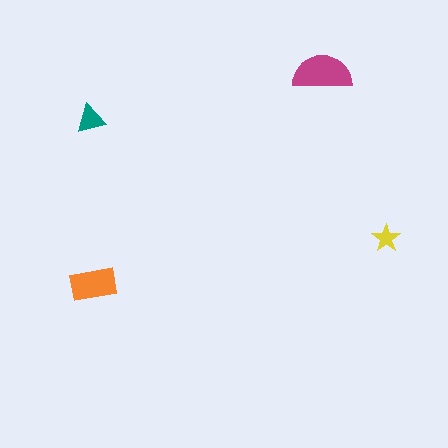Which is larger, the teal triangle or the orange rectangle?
The orange rectangle.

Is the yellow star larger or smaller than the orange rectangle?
Smaller.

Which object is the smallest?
The yellow star.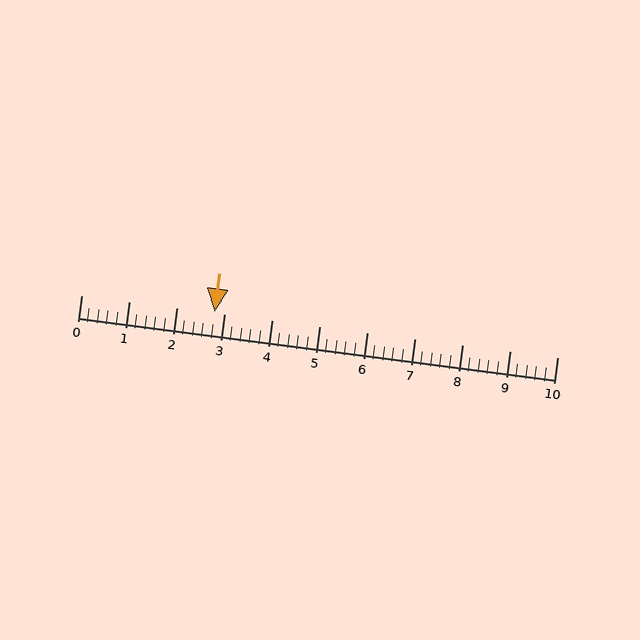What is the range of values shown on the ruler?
The ruler shows values from 0 to 10.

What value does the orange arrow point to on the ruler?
The orange arrow points to approximately 2.8.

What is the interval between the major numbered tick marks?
The major tick marks are spaced 1 units apart.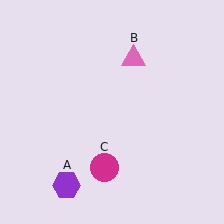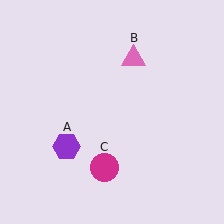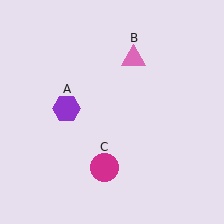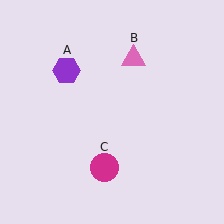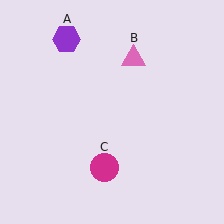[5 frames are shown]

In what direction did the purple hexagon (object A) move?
The purple hexagon (object A) moved up.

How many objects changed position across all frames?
1 object changed position: purple hexagon (object A).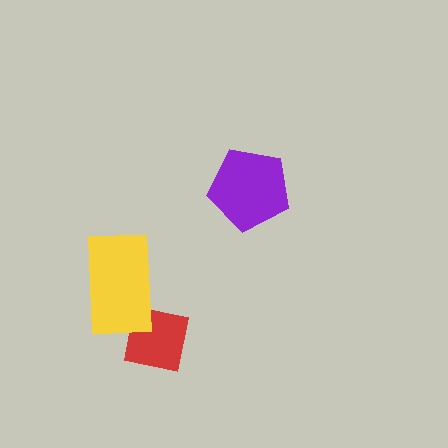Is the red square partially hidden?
Yes, it is partially covered by another shape.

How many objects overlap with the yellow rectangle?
1 object overlaps with the yellow rectangle.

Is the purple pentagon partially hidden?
No, no other shape covers it.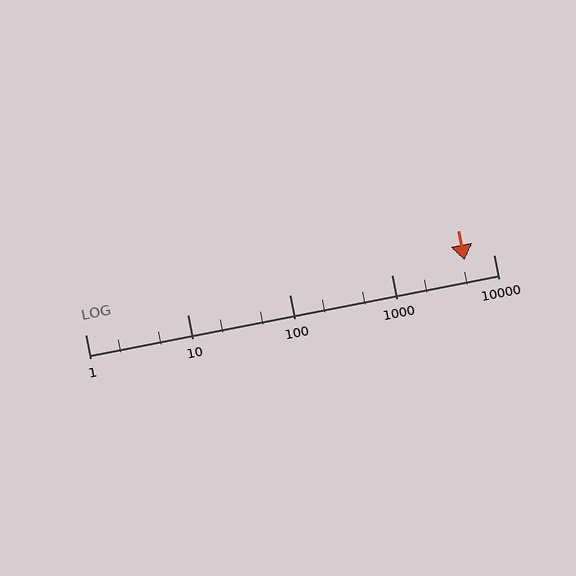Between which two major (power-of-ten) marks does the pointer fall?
The pointer is between 1000 and 10000.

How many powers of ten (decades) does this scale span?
The scale spans 4 decades, from 1 to 10000.